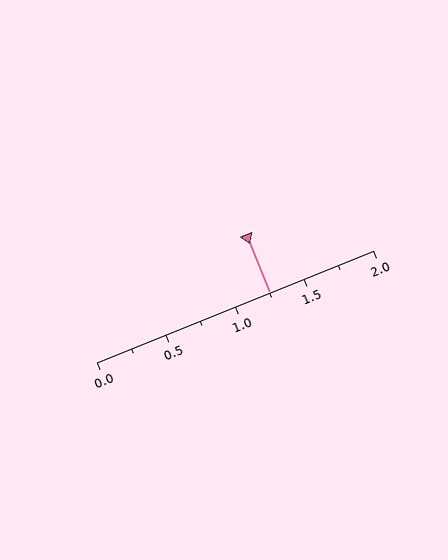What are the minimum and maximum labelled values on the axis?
The axis runs from 0.0 to 2.0.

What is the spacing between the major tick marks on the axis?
The major ticks are spaced 0.5 apart.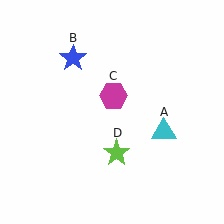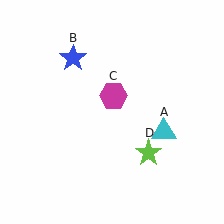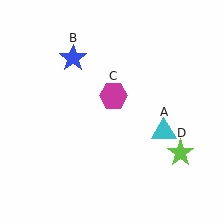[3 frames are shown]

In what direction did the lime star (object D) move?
The lime star (object D) moved right.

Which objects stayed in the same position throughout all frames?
Cyan triangle (object A) and blue star (object B) and magenta hexagon (object C) remained stationary.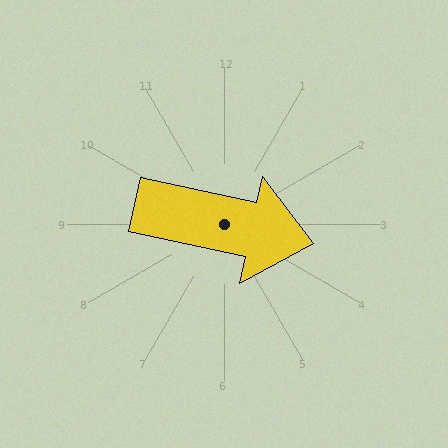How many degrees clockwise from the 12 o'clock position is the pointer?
Approximately 102 degrees.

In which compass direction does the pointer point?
East.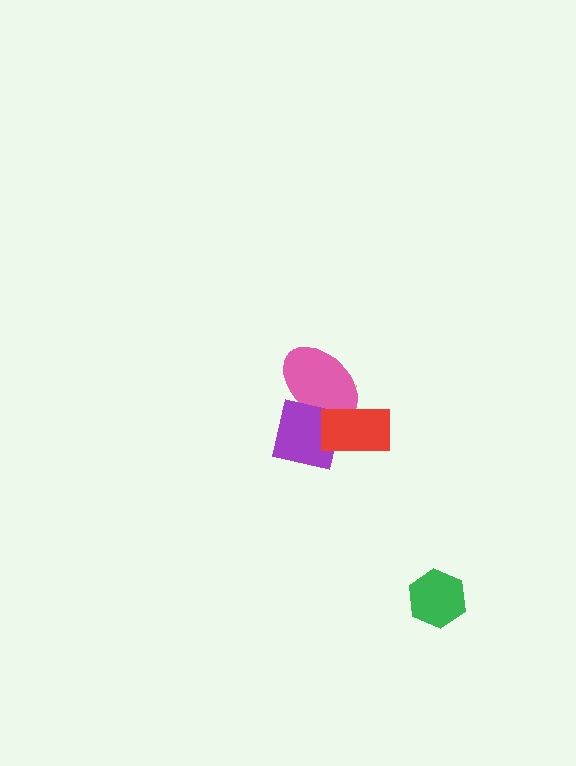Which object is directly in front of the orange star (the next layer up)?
The pink ellipse is directly in front of the orange star.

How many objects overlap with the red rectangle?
3 objects overlap with the red rectangle.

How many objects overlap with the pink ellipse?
3 objects overlap with the pink ellipse.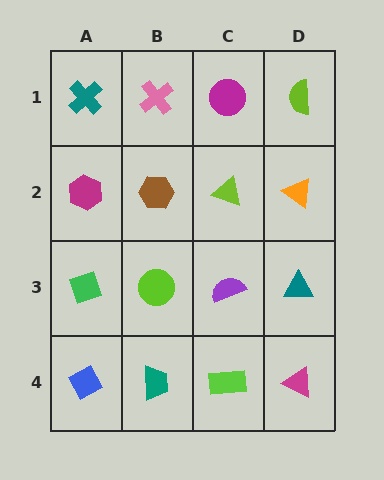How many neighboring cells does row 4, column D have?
2.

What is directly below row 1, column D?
An orange triangle.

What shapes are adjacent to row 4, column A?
A green diamond (row 3, column A), a teal trapezoid (row 4, column B).